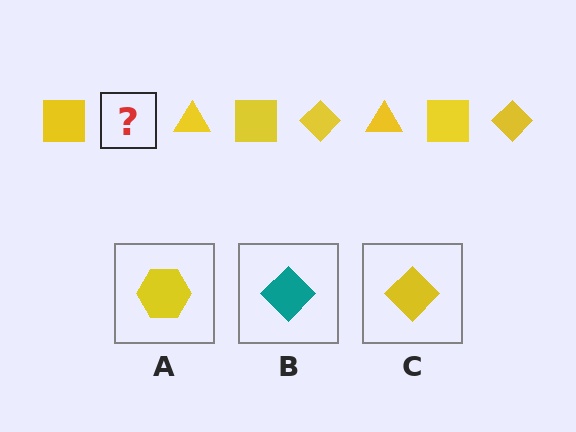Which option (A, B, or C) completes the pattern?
C.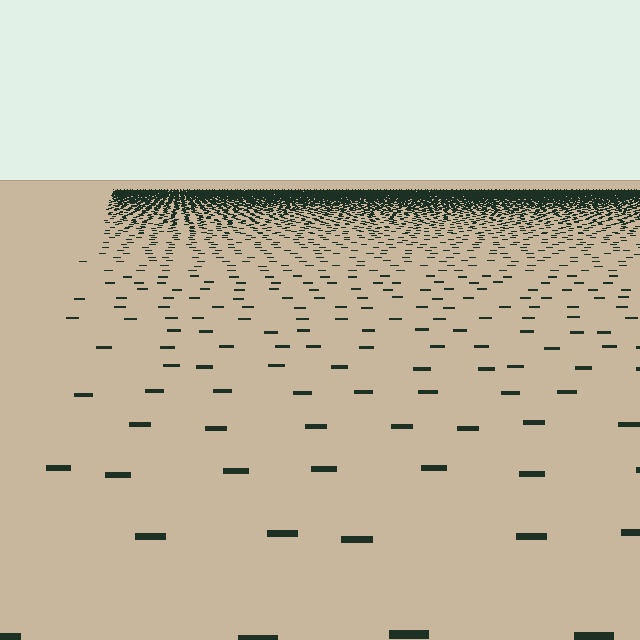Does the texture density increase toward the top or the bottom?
Density increases toward the top.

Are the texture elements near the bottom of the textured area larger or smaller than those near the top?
Larger. Near the bottom, elements are closer to the viewer and appear at a bigger on-screen size.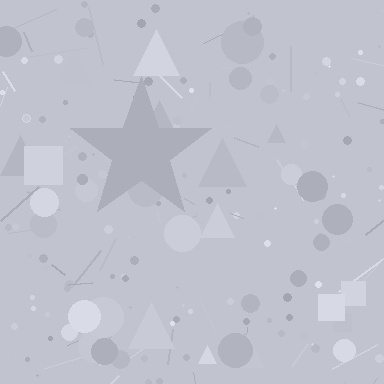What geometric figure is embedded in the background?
A star is embedded in the background.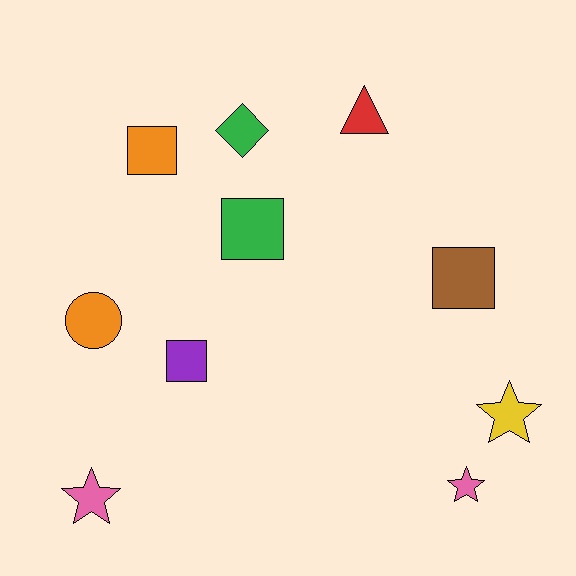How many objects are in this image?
There are 10 objects.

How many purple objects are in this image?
There is 1 purple object.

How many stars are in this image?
There are 3 stars.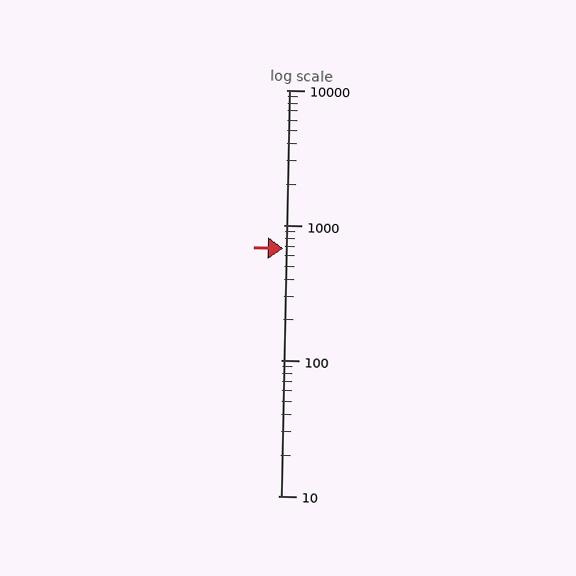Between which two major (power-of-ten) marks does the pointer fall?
The pointer is between 100 and 1000.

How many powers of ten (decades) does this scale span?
The scale spans 3 decades, from 10 to 10000.